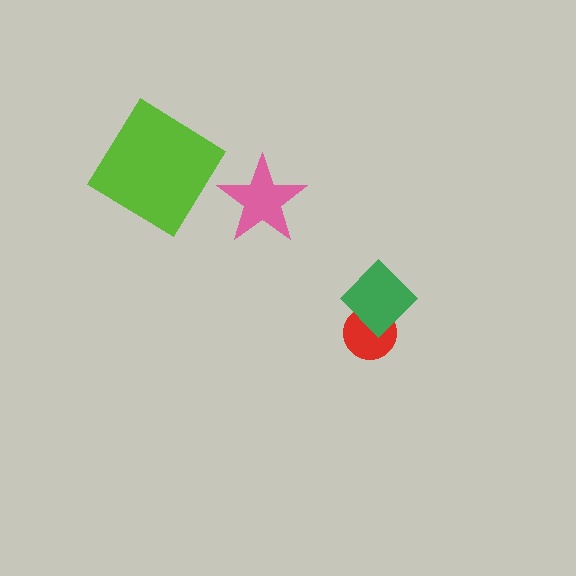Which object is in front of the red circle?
The green diamond is in front of the red circle.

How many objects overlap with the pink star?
0 objects overlap with the pink star.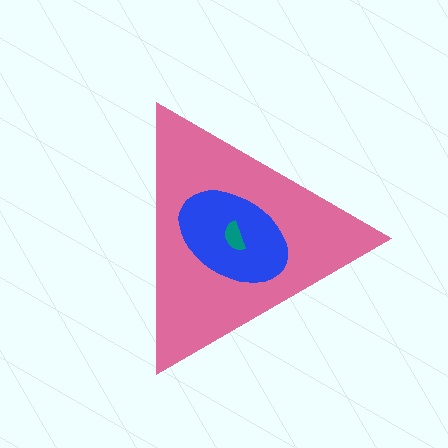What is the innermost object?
The teal semicircle.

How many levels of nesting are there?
3.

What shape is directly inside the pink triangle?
The blue ellipse.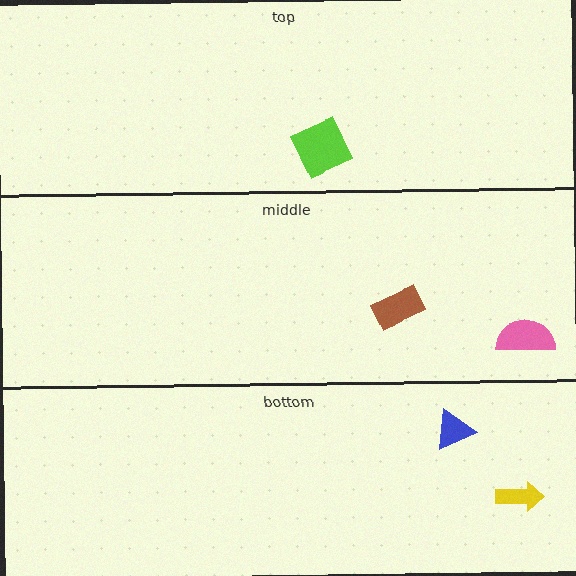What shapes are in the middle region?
The pink semicircle, the brown rectangle.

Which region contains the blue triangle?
The bottom region.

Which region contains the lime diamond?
The top region.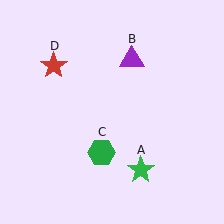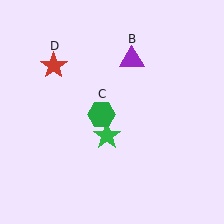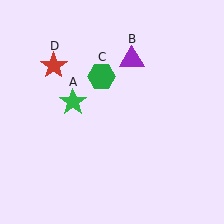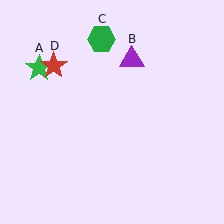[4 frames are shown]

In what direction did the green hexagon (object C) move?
The green hexagon (object C) moved up.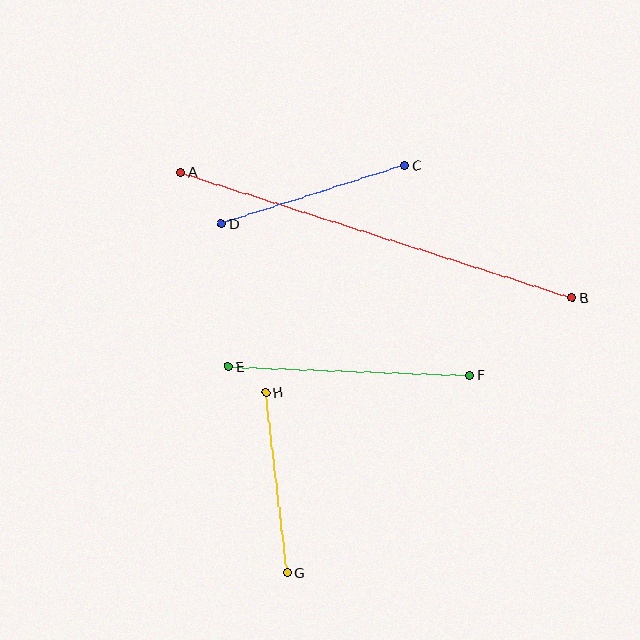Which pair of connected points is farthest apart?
Points A and B are farthest apart.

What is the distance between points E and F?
The distance is approximately 242 pixels.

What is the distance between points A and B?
The distance is approximately 411 pixels.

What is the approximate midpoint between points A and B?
The midpoint is at approximately (376, 235) pixels.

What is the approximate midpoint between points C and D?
The midpoint is at approximately (313, 195) pixels.